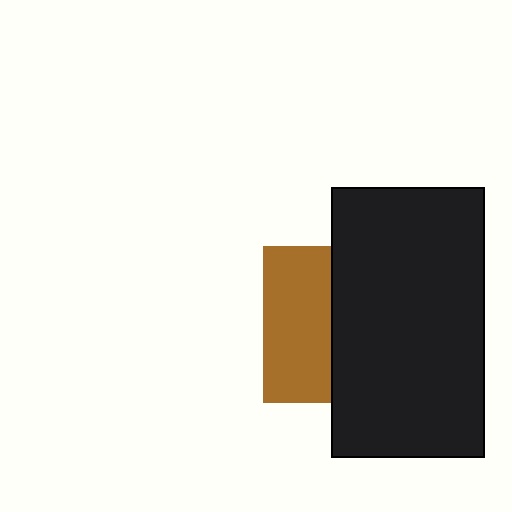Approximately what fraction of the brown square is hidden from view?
Roughly 56% of the brown square is hidden behind the black rectangle.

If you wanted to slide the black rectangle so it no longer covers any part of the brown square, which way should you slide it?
Slide it right — that is the most direct way to separate the two shapes.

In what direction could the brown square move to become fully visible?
The brown square could move left. That would shift it out from behind the black rectangle entirely.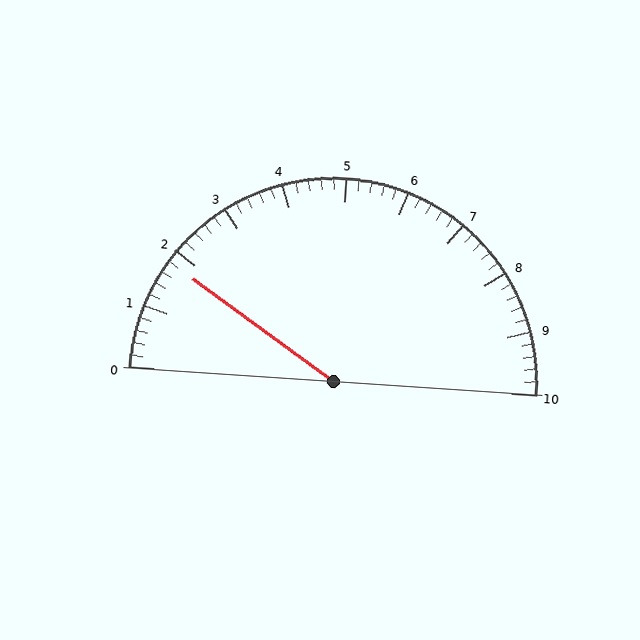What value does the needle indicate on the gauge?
The needle indicates approximately 1.8.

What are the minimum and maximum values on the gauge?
The gauge ranges from 0 to 10.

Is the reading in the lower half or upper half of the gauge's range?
The reading is in the lower half of the range (0 to 10).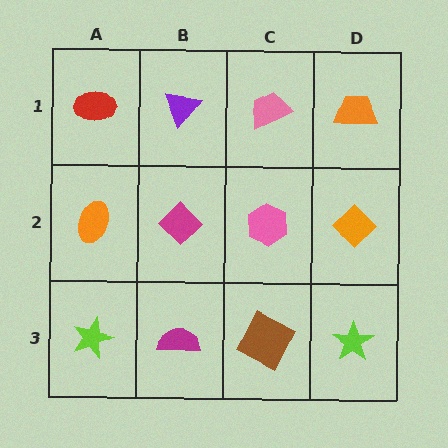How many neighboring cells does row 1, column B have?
3.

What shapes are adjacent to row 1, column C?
A pink hexagon (row 2, column C), a purple triangle (row 1, column B), an orange trapezoid (row 1, column D).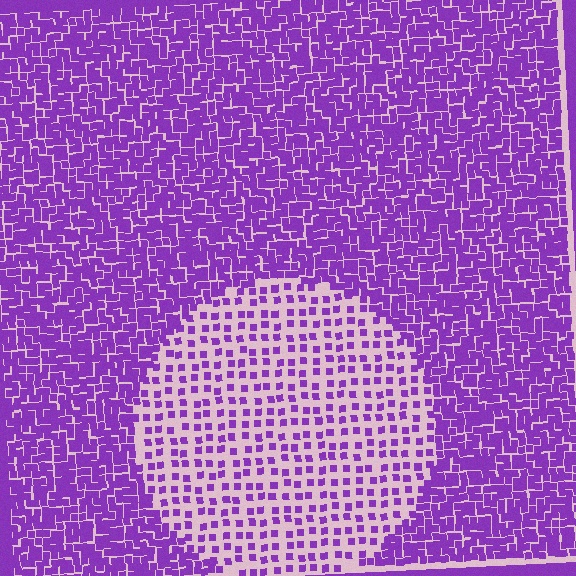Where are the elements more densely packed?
The elements are more densely packed outside the circle boundary.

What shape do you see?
I see a circle.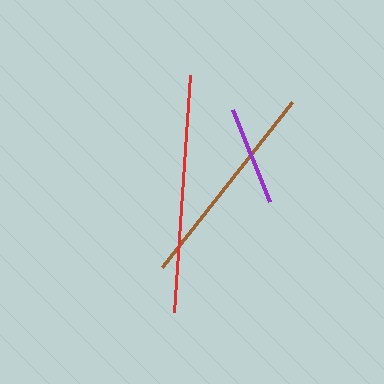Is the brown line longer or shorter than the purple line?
The brown line is longer than the purple line.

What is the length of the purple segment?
The purple segment is approximately 99 pixels long.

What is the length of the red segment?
The red segment is approximately 238 pixels long.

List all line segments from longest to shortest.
From longest to shortest: red, brown, purple.